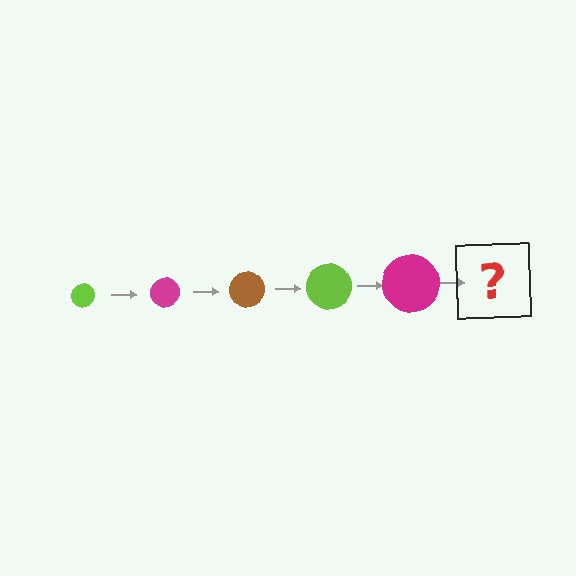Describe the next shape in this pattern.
It should be a brown circle, larger than the previous one.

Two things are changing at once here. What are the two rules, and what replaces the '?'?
The two rules are that the circle grows larger each step and the color cycles through lime, magenta, and brown. The '?' should be a brown circle, larger than the previous one.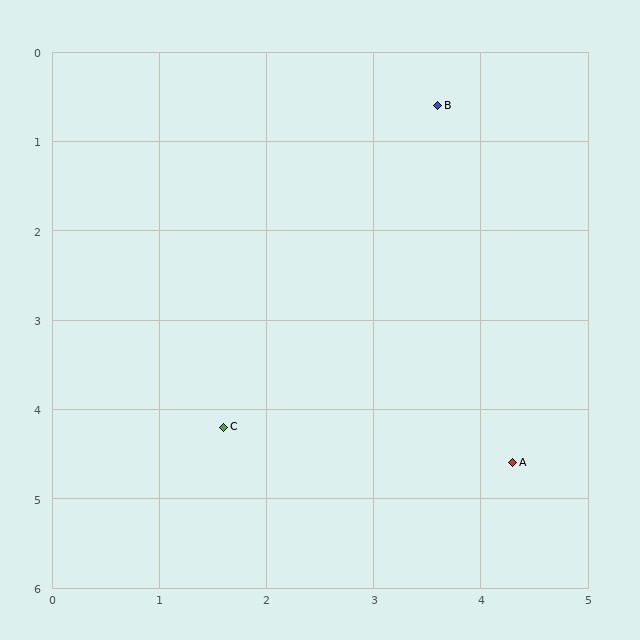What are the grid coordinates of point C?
Point C is at approximately (1.6, 4.2).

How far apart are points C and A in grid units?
Points C and A are about 2.7 grid units apart.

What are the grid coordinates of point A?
Point A is at approximately (4.3, 4.6).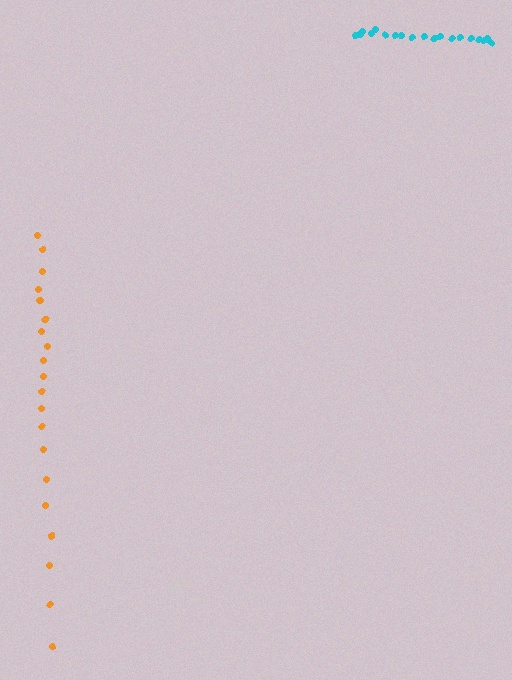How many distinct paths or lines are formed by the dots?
There are 2 distinct paths.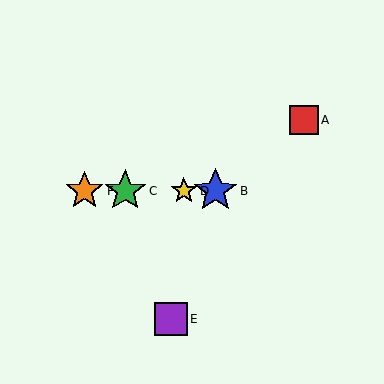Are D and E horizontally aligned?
No, D is at y≈191 and E is at y≈319.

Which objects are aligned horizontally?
Objects B, C, D, F are aligned horizontally.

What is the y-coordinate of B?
Object B is at y≈191.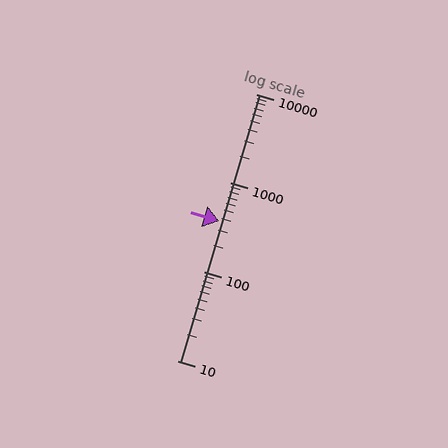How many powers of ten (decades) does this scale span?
The scale spans 3 decades, from 10 to 10000.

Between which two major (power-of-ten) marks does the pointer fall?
The pointer is between 100 and 1000.